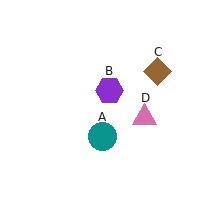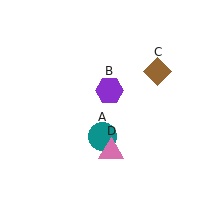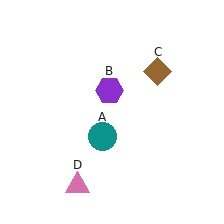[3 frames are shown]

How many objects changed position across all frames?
1 object changed position: pink triangle (object D).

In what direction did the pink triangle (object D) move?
The pink triangle (object D) moved down and to the left.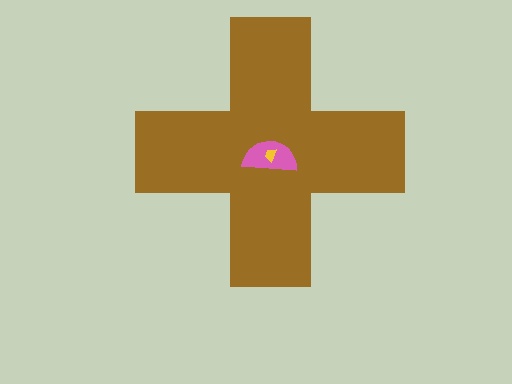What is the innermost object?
The yellow trapezoid.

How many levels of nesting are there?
3.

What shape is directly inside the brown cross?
The pink semicircle.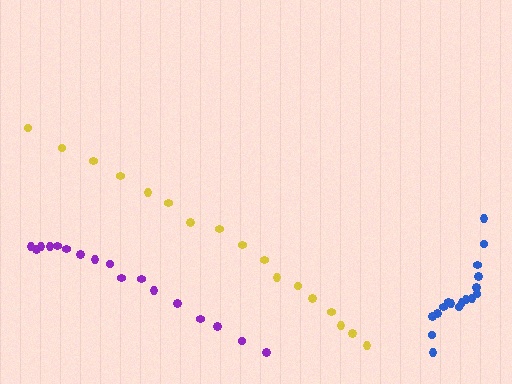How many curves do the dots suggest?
There are 3 distinct paths.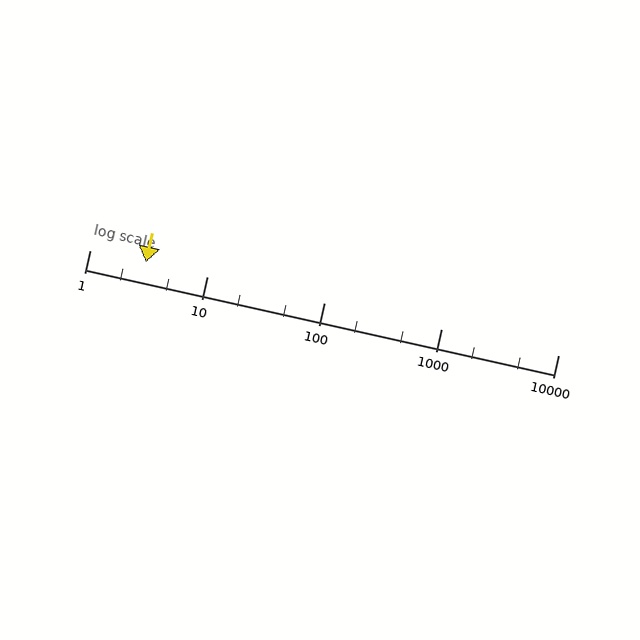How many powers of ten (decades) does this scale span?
The scale spans 4 decades, from 1 to 10000.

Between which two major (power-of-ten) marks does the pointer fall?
The pointer is between 1 and 10.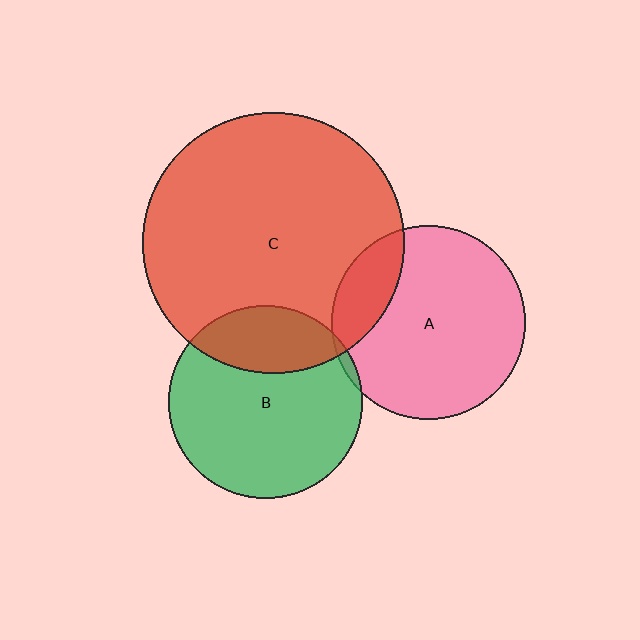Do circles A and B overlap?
Yes.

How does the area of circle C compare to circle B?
Approximately 1.8 times.